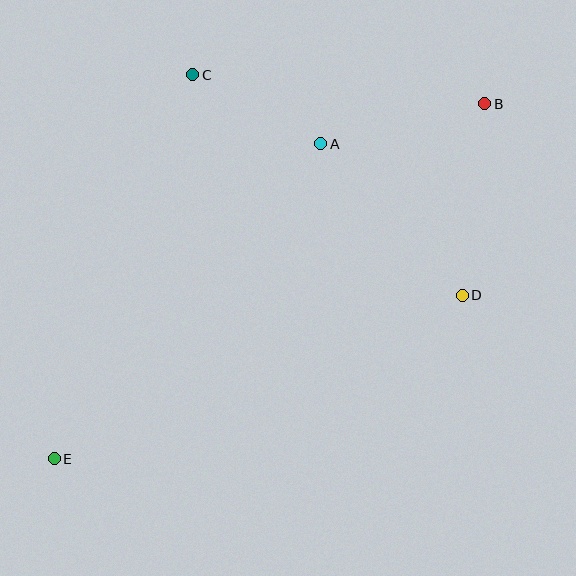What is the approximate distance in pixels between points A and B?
The distance between A and B is approximately 169 pixels.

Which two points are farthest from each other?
Points B and E are farthest from each other.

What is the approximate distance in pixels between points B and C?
The distance between B and C is approximately 294 pixels.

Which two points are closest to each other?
Points A and C are closest to each other.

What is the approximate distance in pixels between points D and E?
The distance between D and E is approximately 439 pixels.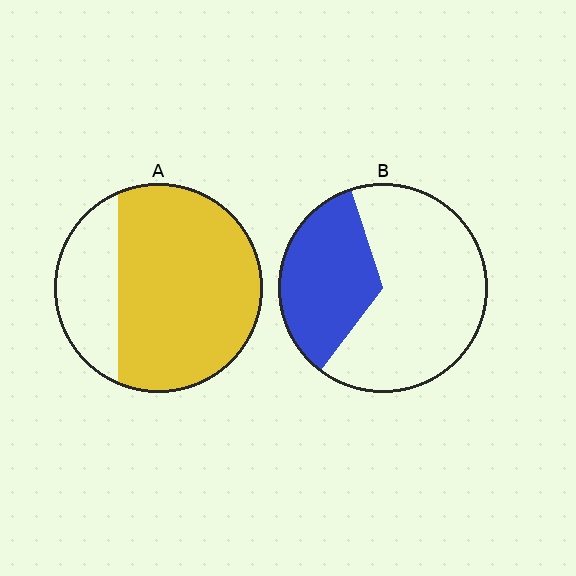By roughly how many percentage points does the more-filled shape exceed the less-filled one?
By roughly 40 percentage points (A over B).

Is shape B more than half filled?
No.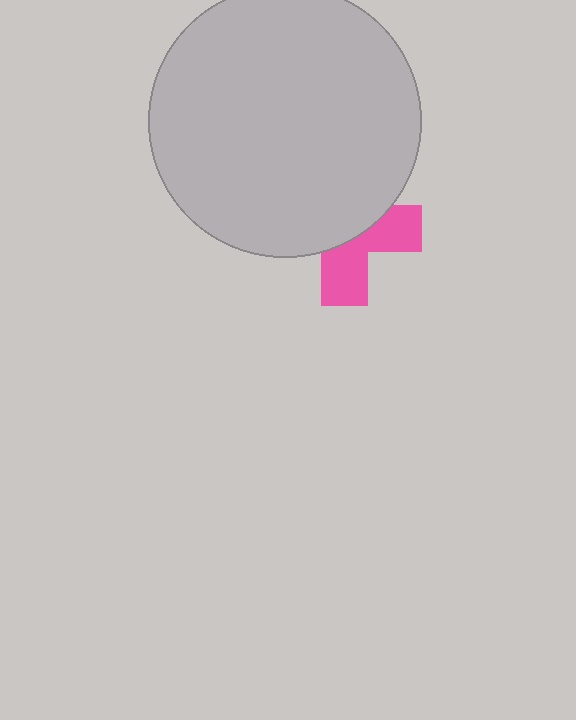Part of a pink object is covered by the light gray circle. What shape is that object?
It is a cross.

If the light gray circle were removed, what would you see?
You would see the complete pink cross.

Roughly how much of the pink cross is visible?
A small part of it is visible (roughly 41%).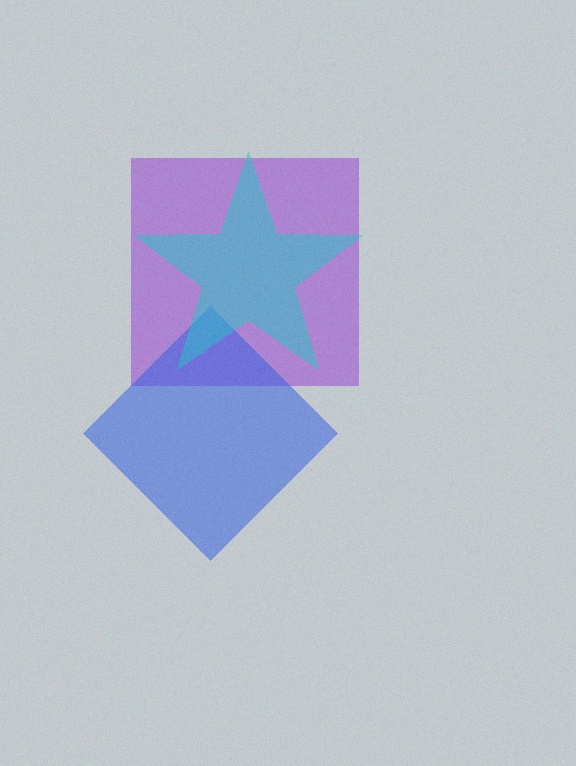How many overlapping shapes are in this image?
There are 3 overlapping shapes in the image.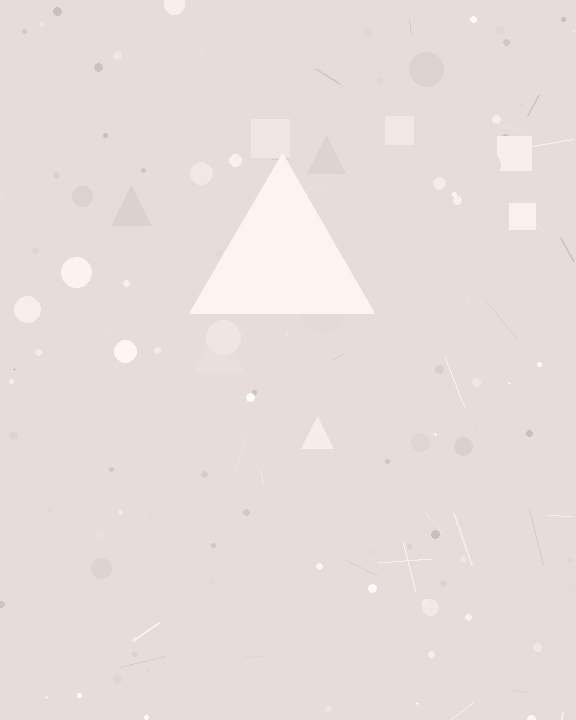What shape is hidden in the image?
A triangle is hidden in the image.